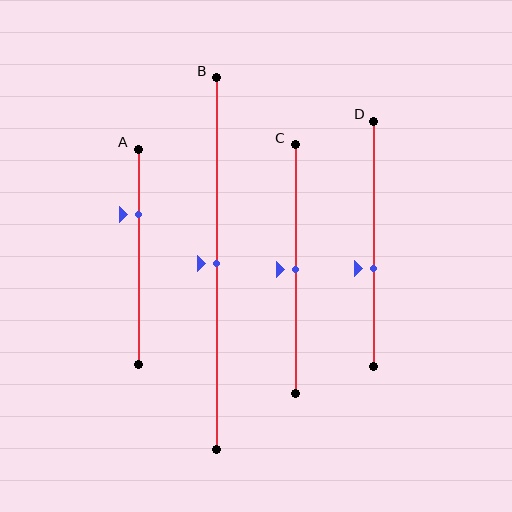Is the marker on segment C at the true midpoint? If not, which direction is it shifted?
Yes, the marker on segment C is at the true midpoint.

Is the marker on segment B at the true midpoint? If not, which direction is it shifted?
Yes, the marker on segment B is at the true midpoint.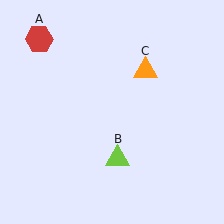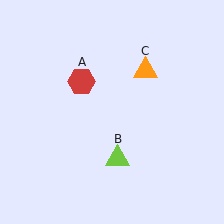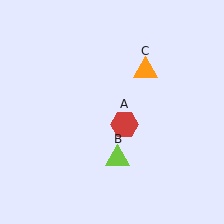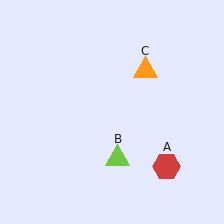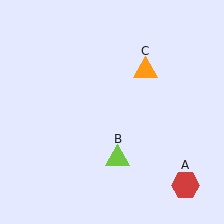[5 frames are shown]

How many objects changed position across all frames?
1 object changed position: red hexagon (object A).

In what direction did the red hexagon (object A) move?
The red hexagon (object A) moved down and to the right.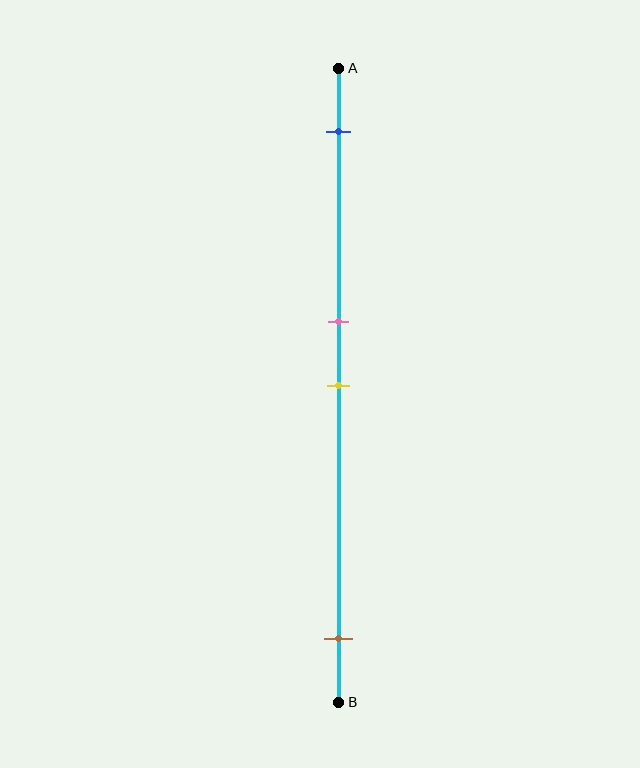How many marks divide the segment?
There are 4 marks dividing the segment.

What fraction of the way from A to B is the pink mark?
The pink mark is approximately 40% (0.4) of the way from A to B.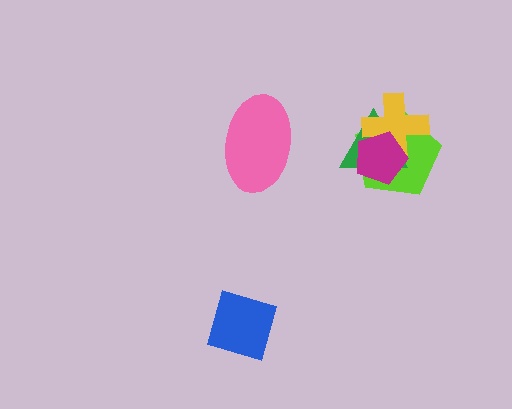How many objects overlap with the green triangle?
3 objects overlap with the green triangle.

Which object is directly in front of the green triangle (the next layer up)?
The yellow cross is directly in front of the green triangle.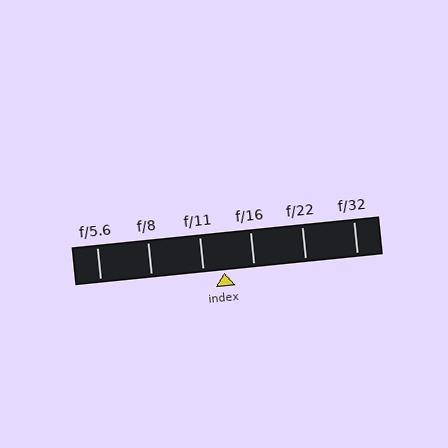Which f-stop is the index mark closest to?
The index mark is closest to f/11.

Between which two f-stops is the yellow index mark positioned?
The index mark is between f/11 and f/16.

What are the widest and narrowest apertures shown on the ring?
The widest aperture shown is f/5.6 and the narrowest is f/32.